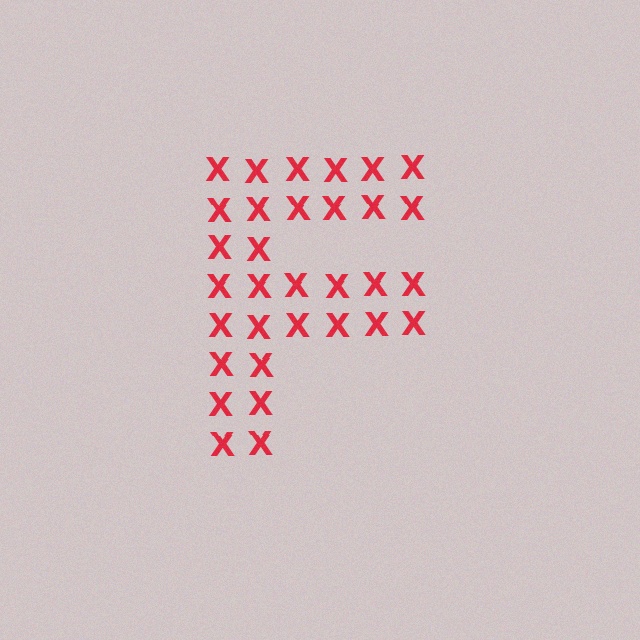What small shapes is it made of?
It is made of small letter X's.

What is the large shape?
The large shape is the letter F.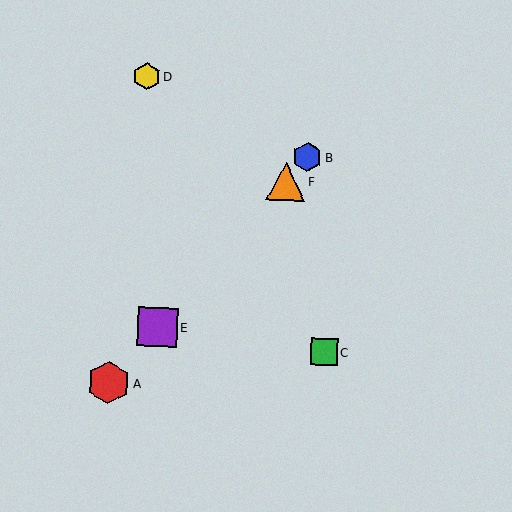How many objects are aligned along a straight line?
4 objects (A, B, E, F) are aligned along a straight line.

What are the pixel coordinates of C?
Object C is at (324, 351).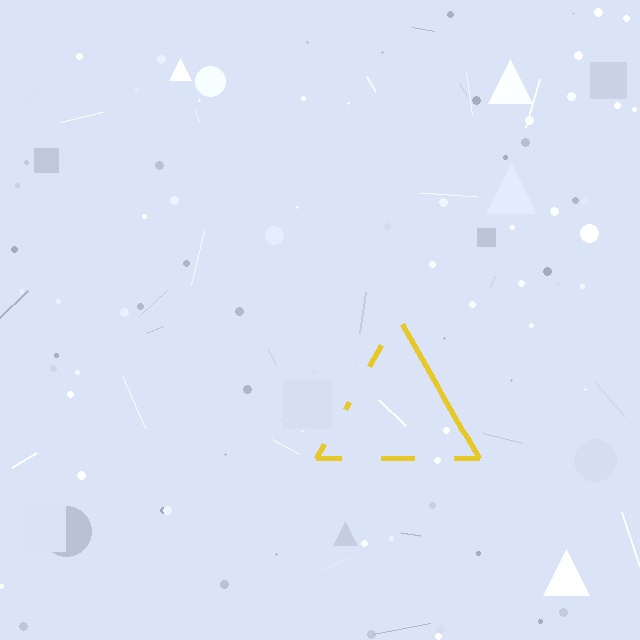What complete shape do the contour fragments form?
The contour fragments form a triangle.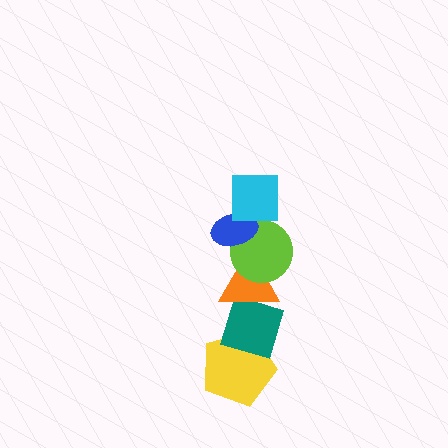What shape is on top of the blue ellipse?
The cyan square is on top of the blue ellipse.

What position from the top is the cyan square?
The cyan square is 1st from the top.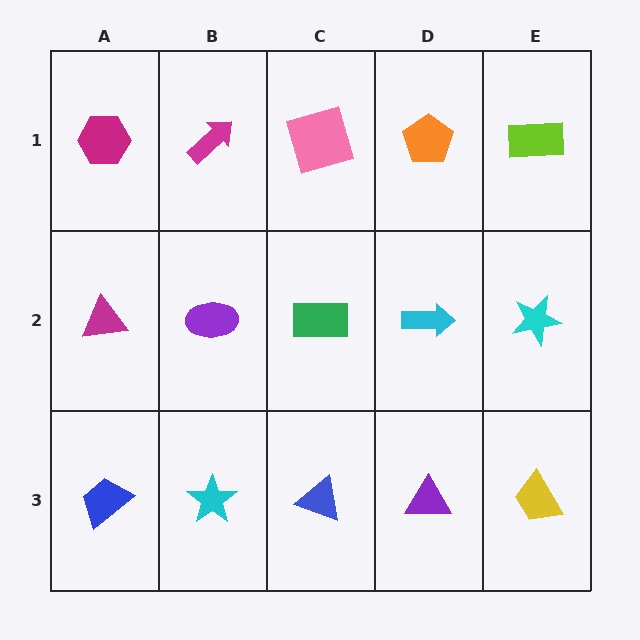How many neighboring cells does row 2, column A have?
3.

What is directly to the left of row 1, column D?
A pink square.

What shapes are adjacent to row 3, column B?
A purple ellipse (row 2, column B), a blue trapezoid (row 3, column A), a blue triangle (row 3, column C).